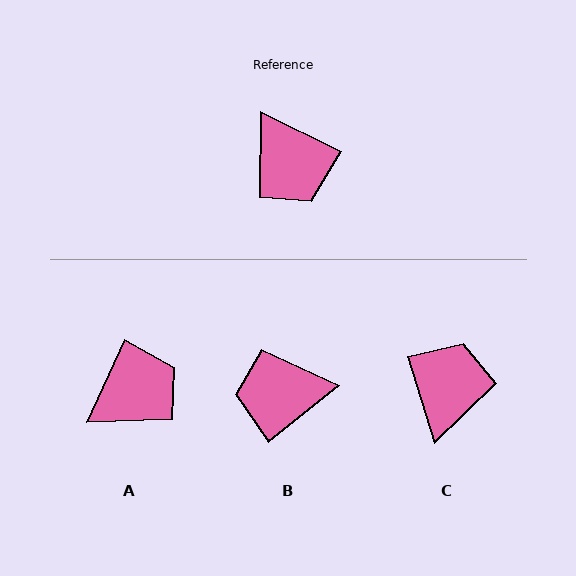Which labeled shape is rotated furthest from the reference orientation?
C, about 135 degrees away.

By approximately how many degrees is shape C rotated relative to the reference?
Approximately 135 degrees counter-clockwise.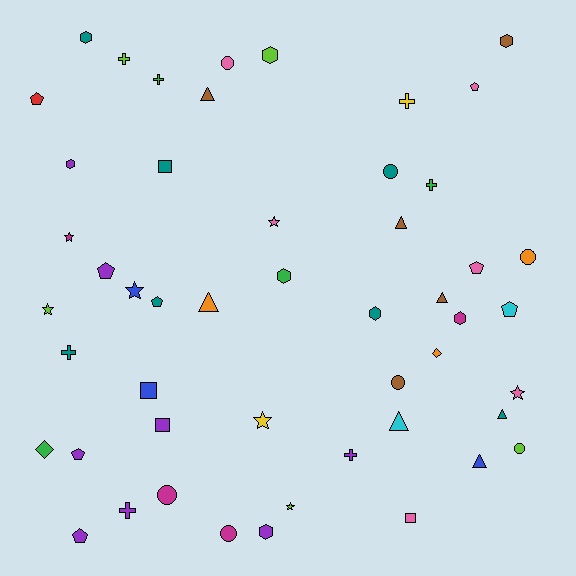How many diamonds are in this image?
There are 2 diamonds.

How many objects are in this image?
There are 50 objects.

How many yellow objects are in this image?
There are 2 yellow objects.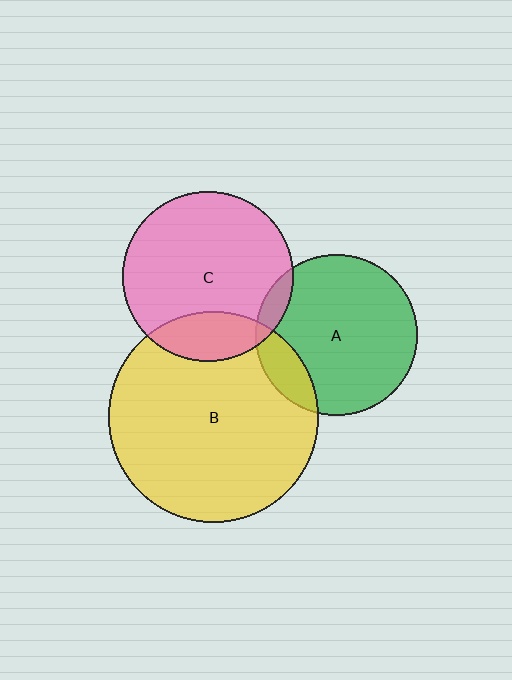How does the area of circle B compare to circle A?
Approximately 1.7 times.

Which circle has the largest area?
Circle B (yellow).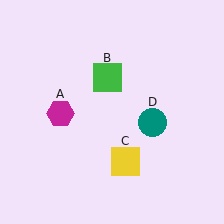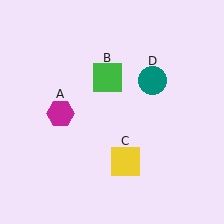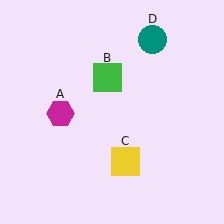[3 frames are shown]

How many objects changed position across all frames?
1 object changed position: teal circle (object D).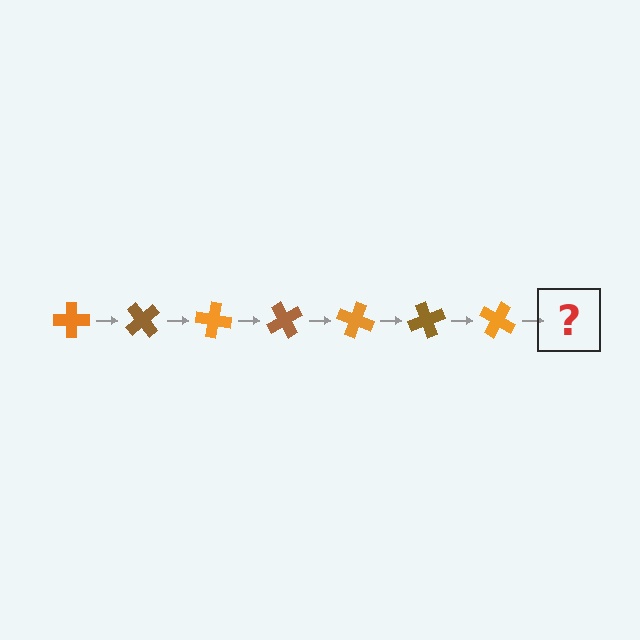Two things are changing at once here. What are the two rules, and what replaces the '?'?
The two rules are that it rotates 50 degrees each step and the color cycles through orange and brown. The '?' should be a brown cross, rotated 350 degrees from the start.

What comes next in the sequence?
The next element should be a brown cross, rotated 350 degrees from the start.